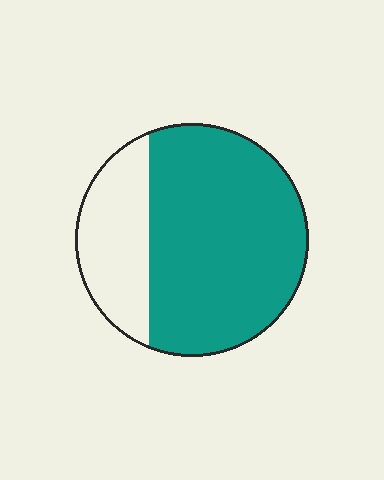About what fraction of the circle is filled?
About three quarters (3/4).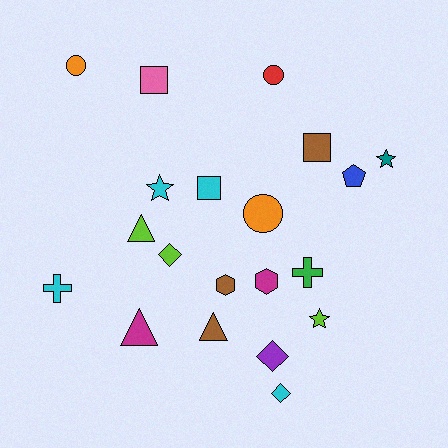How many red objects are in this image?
There is 1 red object.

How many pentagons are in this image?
There is 1 pentagon.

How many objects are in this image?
There are 20 objects.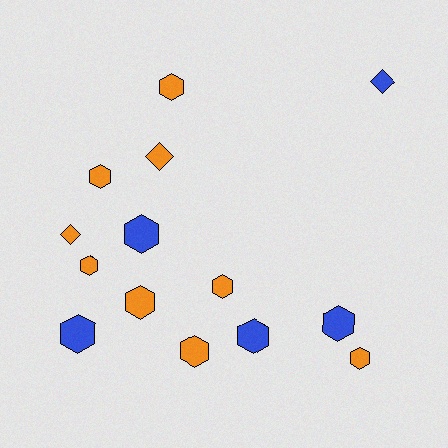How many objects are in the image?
There are 14 objects.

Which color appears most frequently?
Orange, with 9 objects.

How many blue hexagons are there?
There are 4 blue hexagons.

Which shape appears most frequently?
Hexagon, with 11 objects.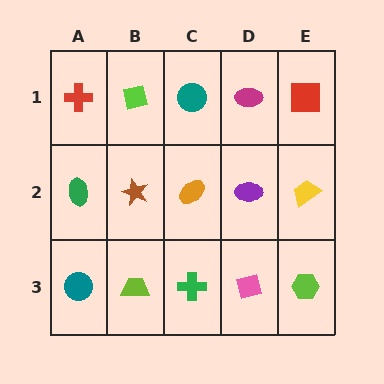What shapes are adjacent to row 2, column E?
A red square (row 1, column E), a lime hexagon (row 3, column E), a purple ellipse (row 2, column D).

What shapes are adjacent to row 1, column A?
A green ellipse (row 2, column A), a lime square (row 1, column B).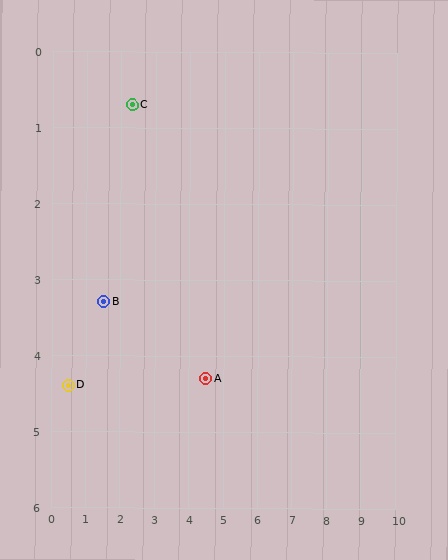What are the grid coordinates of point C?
Point C is at approximately (2.3, 0.7).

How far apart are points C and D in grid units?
Points C and D are about 4.1 grid units apart.